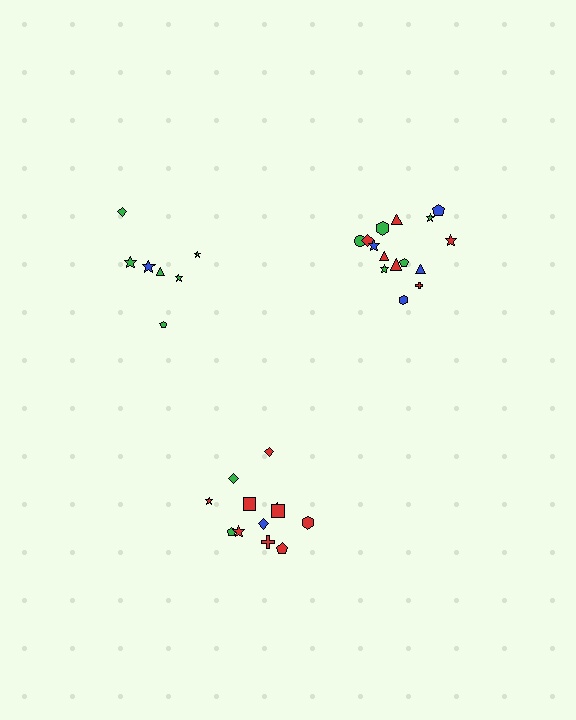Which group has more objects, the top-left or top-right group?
The top-right group.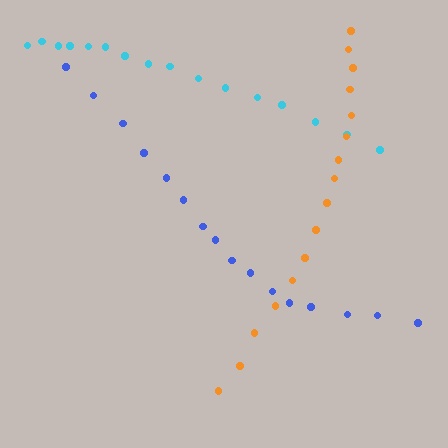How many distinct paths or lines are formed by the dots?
There are 3 distinct paths.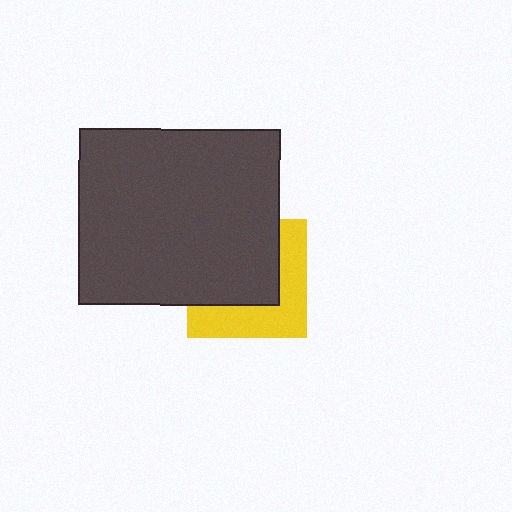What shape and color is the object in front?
The object in front is a dark gray rectangle.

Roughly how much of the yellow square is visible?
A small part of it is visible (roughly 44%).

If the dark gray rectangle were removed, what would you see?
You would see the complete yellow square.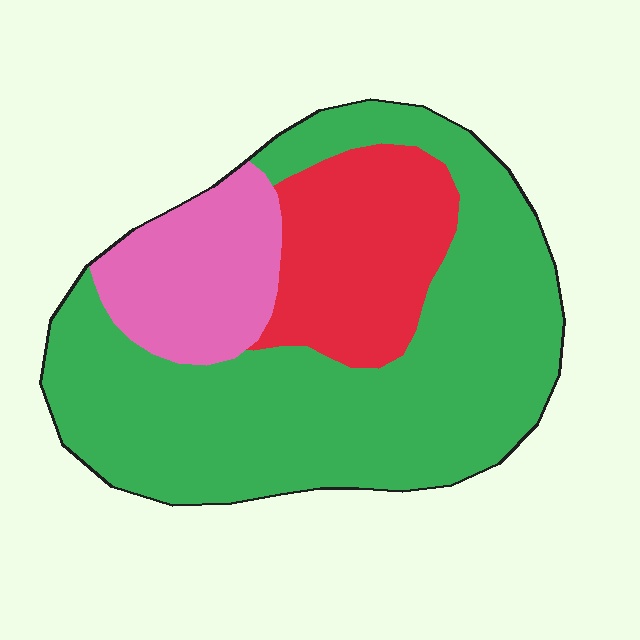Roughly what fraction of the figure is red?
Red covers roughly 20% of the figure.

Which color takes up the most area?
Green, at roughly 65%.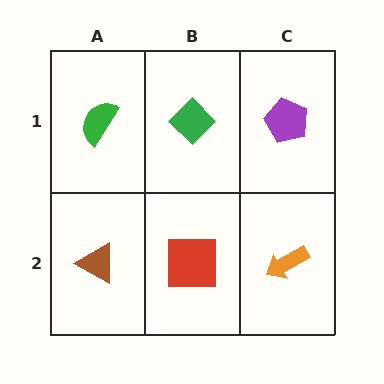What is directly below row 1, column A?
A brown triangle.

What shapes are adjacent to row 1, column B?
A red square (row 2, column B), a green semicircle (row 1, column A), a purple pentagon (row 1, column C).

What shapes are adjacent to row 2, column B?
A green diamond (row 1, column B), a brown triangle (row 2, column A), an orange arrow (row 2, column C).